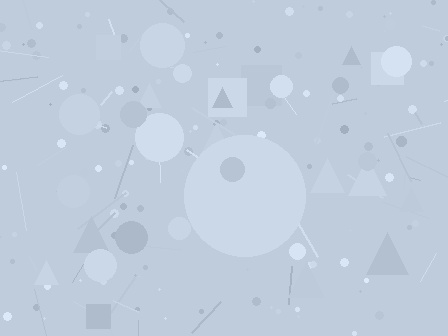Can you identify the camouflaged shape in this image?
The camouflaged shape is a circle.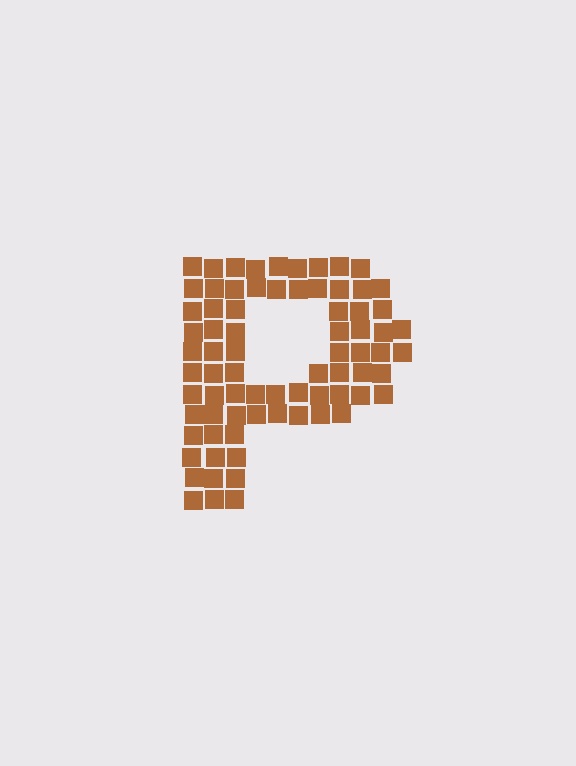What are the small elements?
The small elements are squares.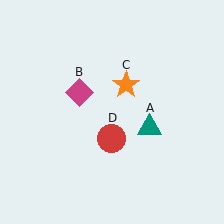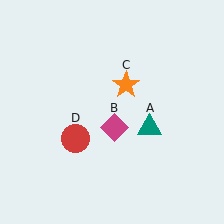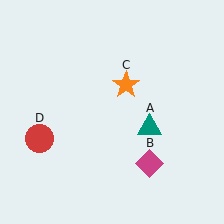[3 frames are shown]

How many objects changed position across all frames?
2 objects changed position: magenta diamond (object B), red circle (object D).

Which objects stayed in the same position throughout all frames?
Teal triangle (object A) and orange star (object C) remained stationary.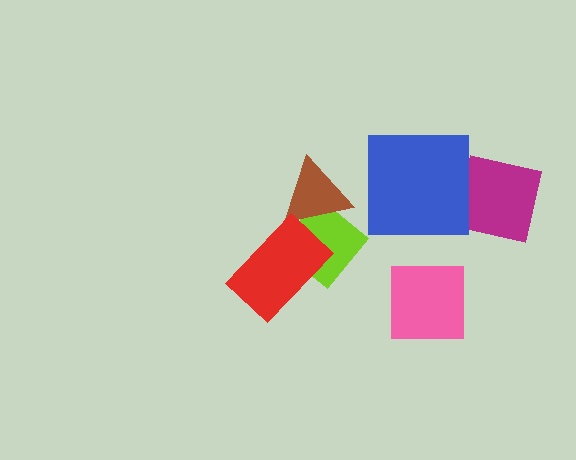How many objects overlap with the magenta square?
0 objects overlap with the magenta square.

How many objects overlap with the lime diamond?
2 objects overlap with the lime diamond.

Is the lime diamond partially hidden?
Yes, it is partially covered by another shape.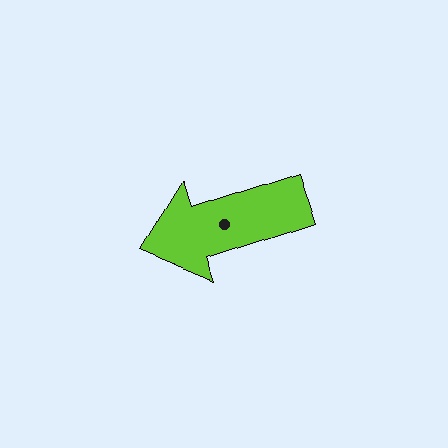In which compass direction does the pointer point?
West.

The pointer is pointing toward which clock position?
Roughly 8 o'clock.